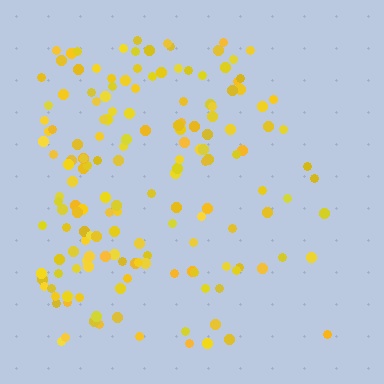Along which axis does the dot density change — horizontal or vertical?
Horizontal.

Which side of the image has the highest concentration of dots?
The left.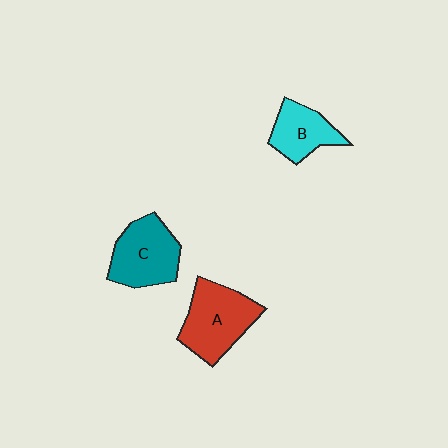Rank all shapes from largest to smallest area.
From largest to smallest: A (red), C (teal), B (cyan).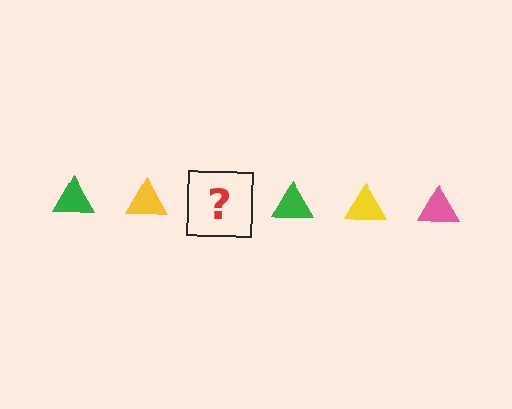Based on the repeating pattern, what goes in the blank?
The blank should be a pink triangle.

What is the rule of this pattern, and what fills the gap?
The rule is that the pattern cycles through green, yellow, pink triangles. The gap should be filled with a pink triangle.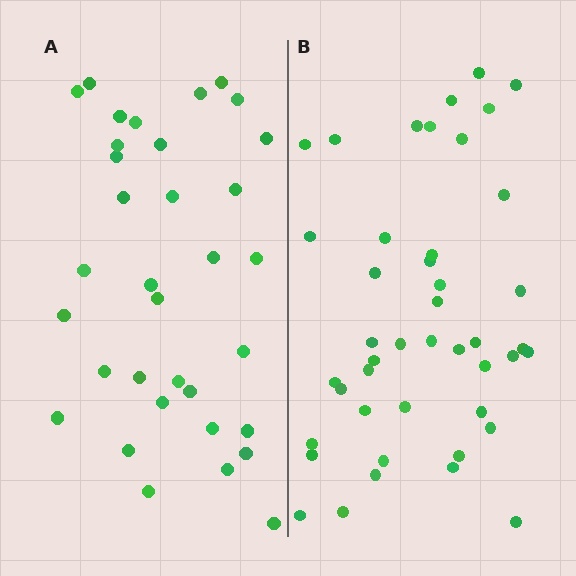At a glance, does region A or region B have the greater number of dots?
Region B (the right region) has more dots.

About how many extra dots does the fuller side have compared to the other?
Region B has roughly 10 or so more dots than region A.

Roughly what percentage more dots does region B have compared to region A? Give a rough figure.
About 30% more.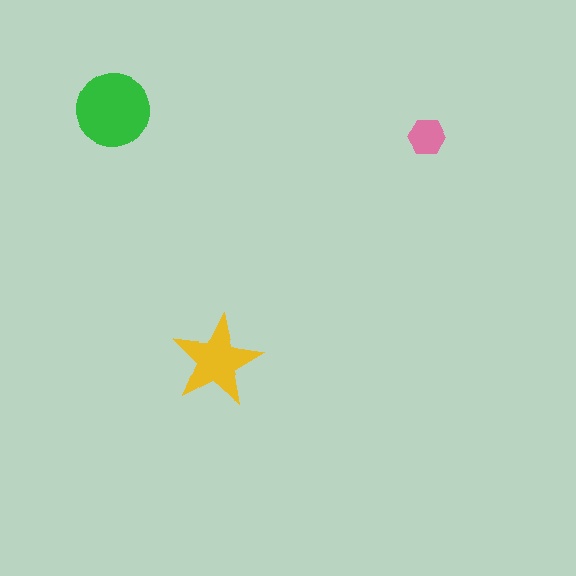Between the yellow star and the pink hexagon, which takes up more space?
The yellow star.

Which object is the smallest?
The pink hexagon.